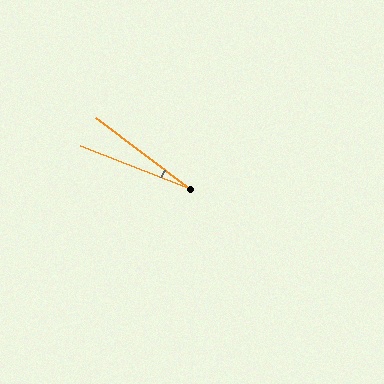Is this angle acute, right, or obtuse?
It is acute.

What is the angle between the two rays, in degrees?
Approximately 16 degrees.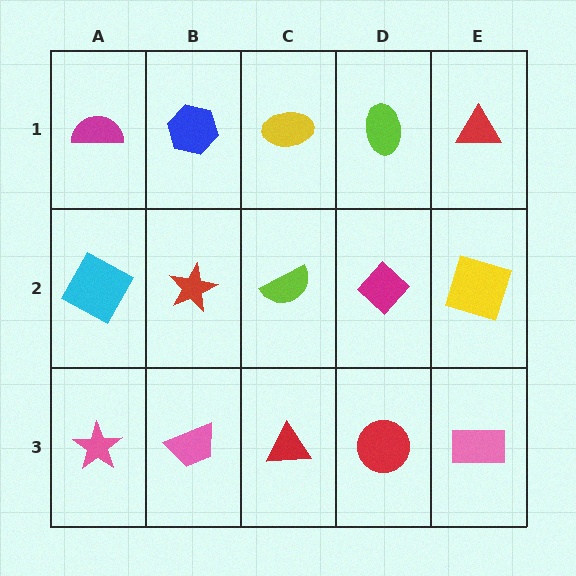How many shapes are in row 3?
5 shapes.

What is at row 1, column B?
A blue hexagon.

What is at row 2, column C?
A lime semicircle.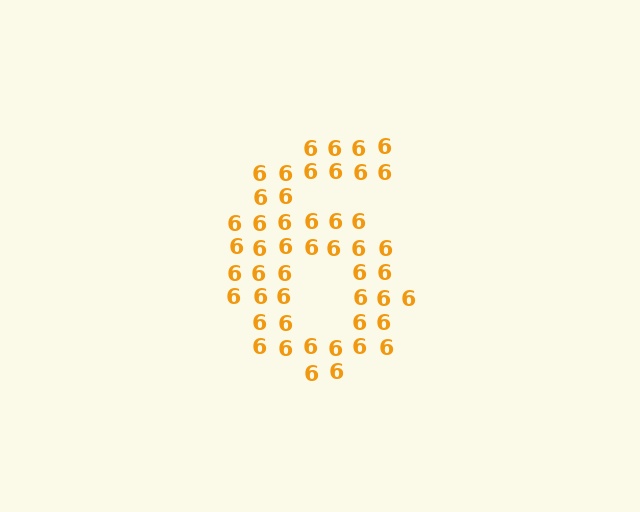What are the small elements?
The small elements are digit 6's.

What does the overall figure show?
The overall figure shows the digit 6.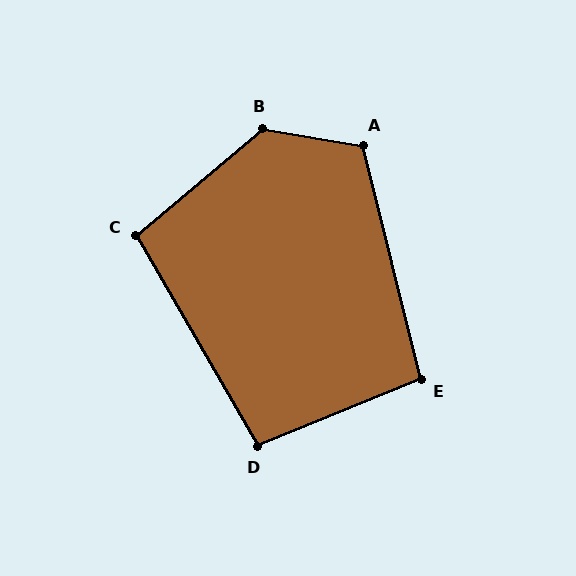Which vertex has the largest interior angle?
B, at approximately 131 degrees.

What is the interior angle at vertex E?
Approximately 98 degrees (obtuse).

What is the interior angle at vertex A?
Approximately 113 degrees (obtuse).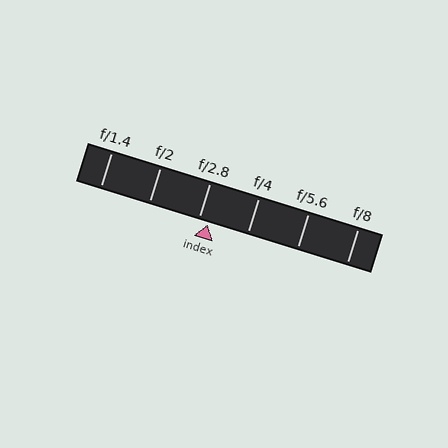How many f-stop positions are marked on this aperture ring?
There are 6 f-stop positions marked.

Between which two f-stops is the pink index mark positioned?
The index mark is between f/2.8 and f/4.